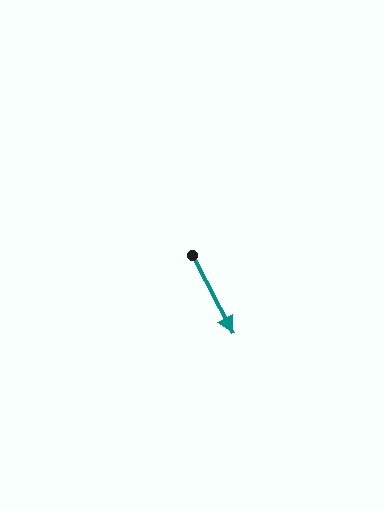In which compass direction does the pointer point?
Southeast.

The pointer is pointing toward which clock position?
Roughly 5 o'clock.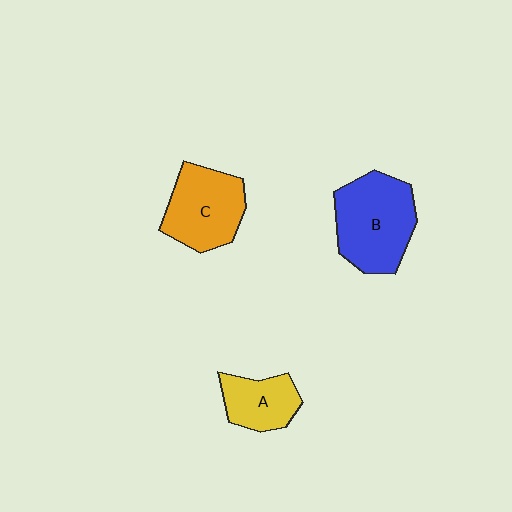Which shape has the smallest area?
Shape A (yellow).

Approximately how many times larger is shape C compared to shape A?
Approximately 1.5 times.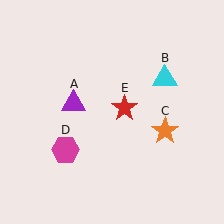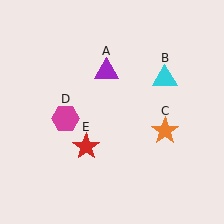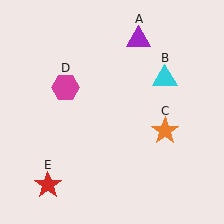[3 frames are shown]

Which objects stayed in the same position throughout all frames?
Cyan triangle (object B) and orange star (object C) remained stationary.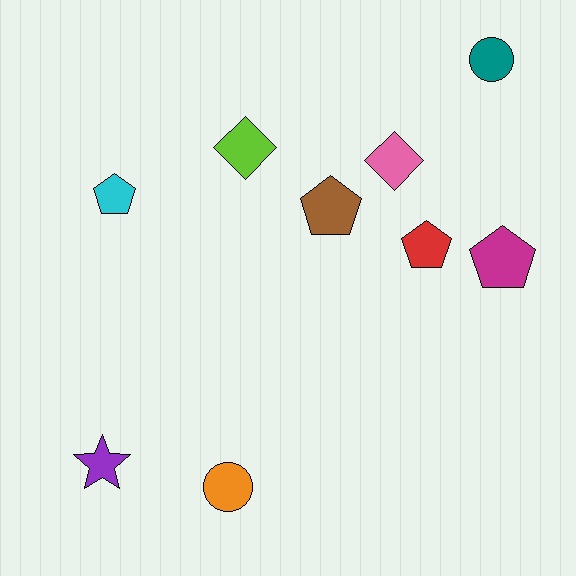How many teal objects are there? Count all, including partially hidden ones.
There is 1 teal object.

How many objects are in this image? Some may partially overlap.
There are 9 objects.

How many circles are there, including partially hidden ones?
There are 2 circles.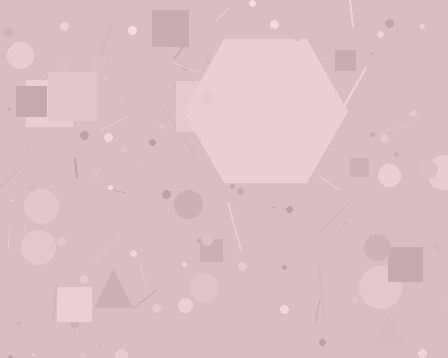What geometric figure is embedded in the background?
A hexagon is embedded in the background.